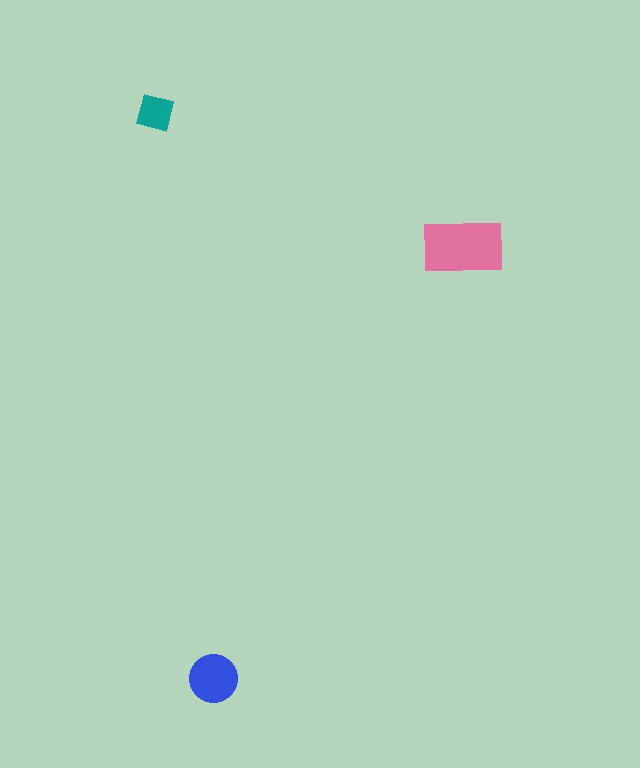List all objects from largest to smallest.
The pink rectangle, the blue circle, the teal square.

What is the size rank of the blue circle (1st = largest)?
2nd.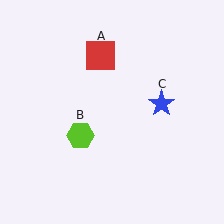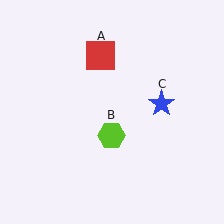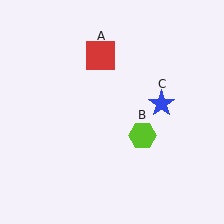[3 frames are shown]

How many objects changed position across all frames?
1 object changed position: lime hexagon (object B).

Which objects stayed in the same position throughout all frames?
Red square (object A) and blue star (object C) remained stationary.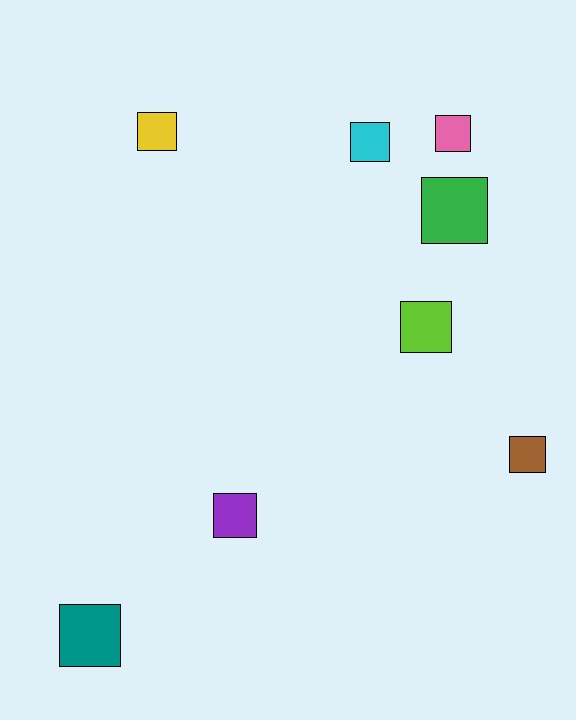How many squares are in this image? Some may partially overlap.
There are 8 squares.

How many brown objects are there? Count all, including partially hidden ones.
There is 1 brown object.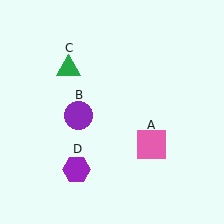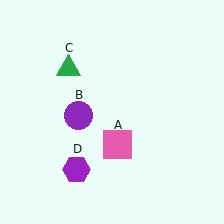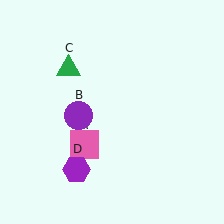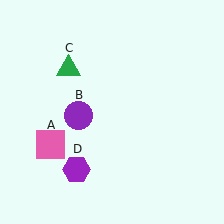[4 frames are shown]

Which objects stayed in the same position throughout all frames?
Purple circle (object B) and green triangle (object C) and purple hexagon (object D) remained stationary.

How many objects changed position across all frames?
1 object changed position: pink square (object A).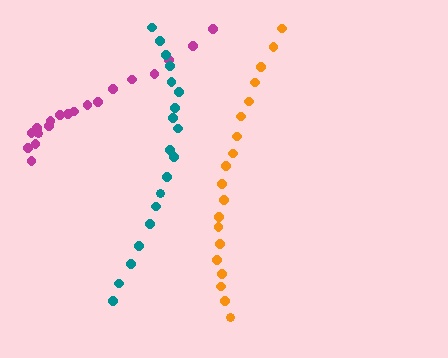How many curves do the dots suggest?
There are 3 distinct paths.